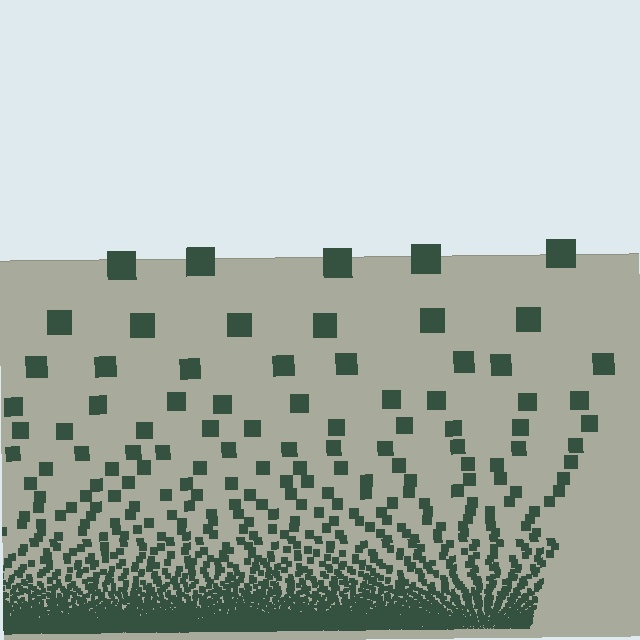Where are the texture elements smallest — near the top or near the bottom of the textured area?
Near the bottom.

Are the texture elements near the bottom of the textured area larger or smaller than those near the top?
Smaller. The gradient is inverted — elements near the bottom are smaller and denser.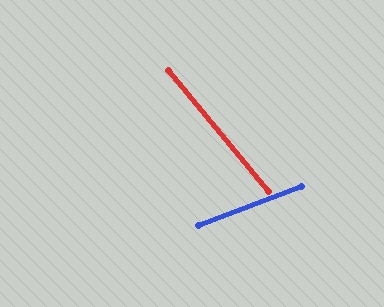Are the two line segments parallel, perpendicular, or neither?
Neither parallel nor perpendicular — they differ by about 71°.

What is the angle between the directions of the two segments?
Approximately 71 degrees.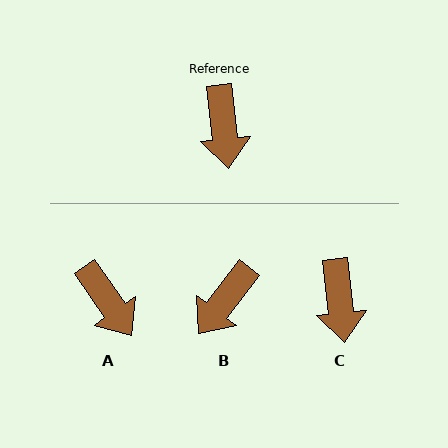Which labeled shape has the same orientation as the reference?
C.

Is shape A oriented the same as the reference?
No, it is off by about 28 degrees.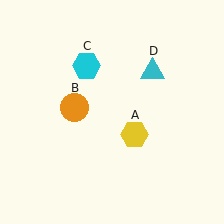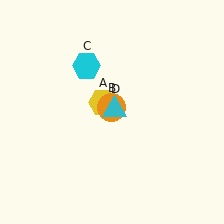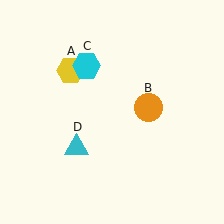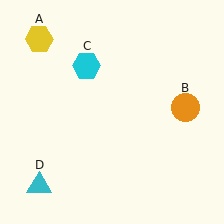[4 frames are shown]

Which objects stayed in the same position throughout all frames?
Cyan hexagon (object C) remained stationary.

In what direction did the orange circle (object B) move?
The orange circle (object B) moved right.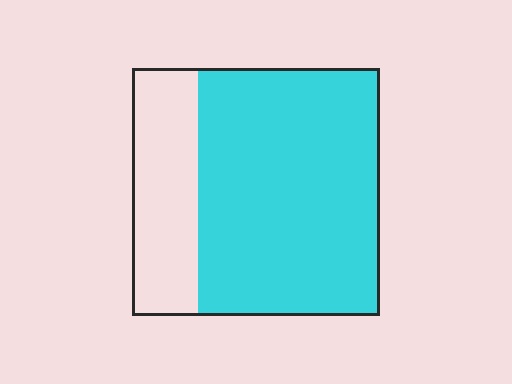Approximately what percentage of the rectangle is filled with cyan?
Approximately 75%.